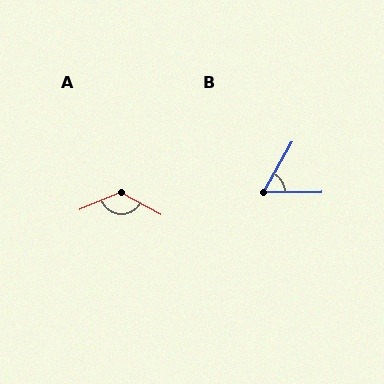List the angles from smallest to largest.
B (60°), A (129°).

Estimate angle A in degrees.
Approximately 129 degrees.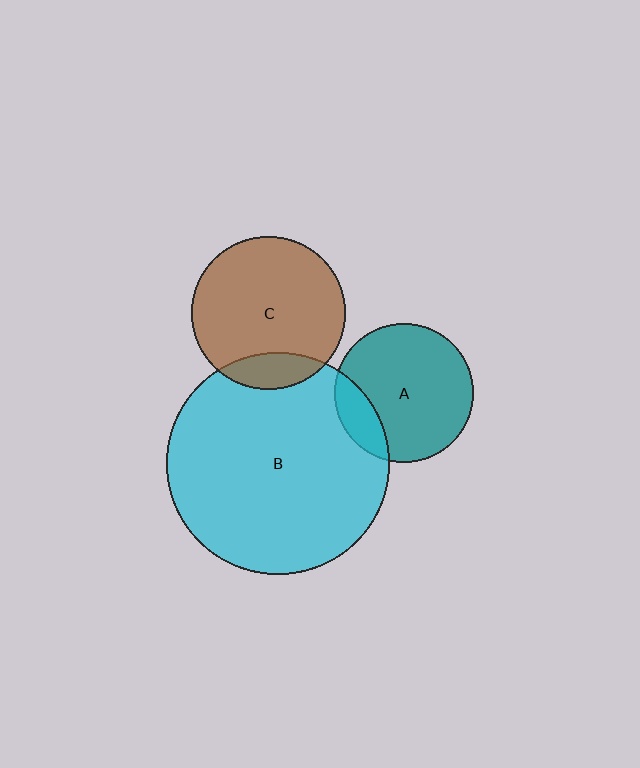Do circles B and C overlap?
Yes.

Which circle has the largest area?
Circle B (cyan).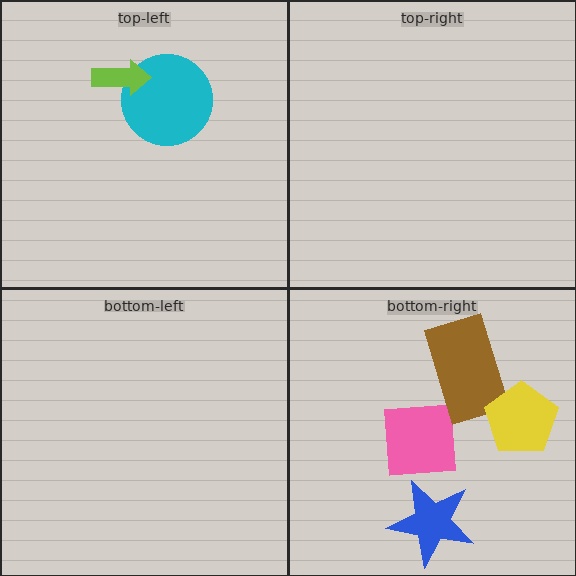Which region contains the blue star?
The bottom-right region.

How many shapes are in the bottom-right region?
4.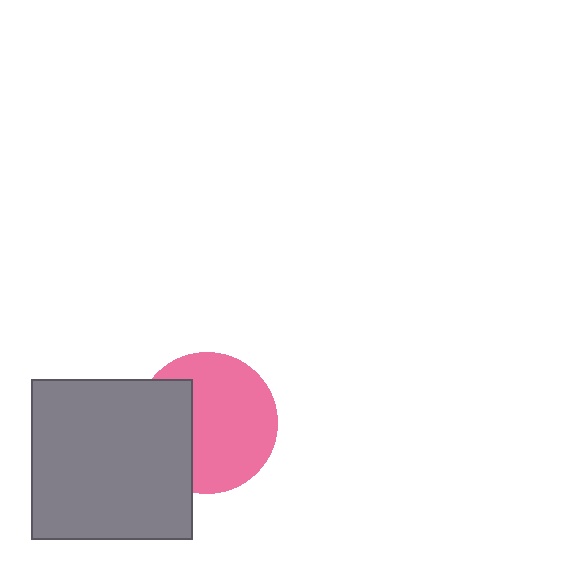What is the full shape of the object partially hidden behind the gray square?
The partially hidden object is a pink circle.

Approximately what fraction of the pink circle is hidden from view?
Roughly 34% of the pink circle is hidden behind the gray square.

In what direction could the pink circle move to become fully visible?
The pink circle could move right. That would shift it out from behind the gray square entirely.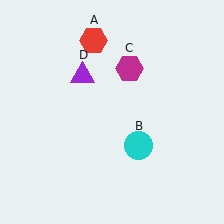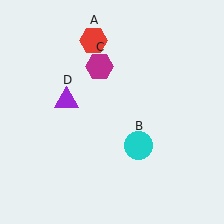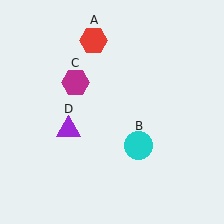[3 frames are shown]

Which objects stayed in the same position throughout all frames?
Red hexagon (object A) and cyan circle (object B) remained stationary.